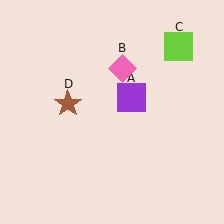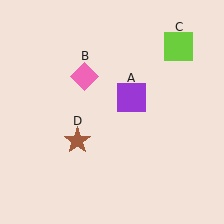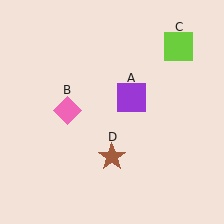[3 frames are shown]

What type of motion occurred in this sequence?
The pink diamond (object B), brown star (object D) rotated counterclockwise around the center of the scene.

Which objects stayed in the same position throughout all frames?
Purple square (object A) and lime square (object C) remained stationary.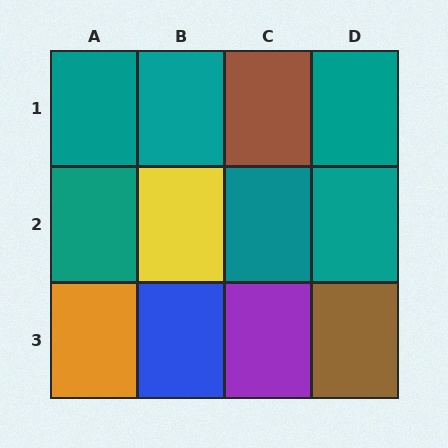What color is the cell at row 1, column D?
Teal.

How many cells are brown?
2 cells are brown.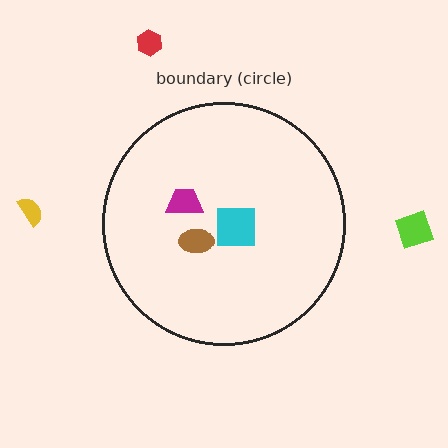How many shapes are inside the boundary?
3 inside, 3 outside.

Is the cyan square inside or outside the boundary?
Inside.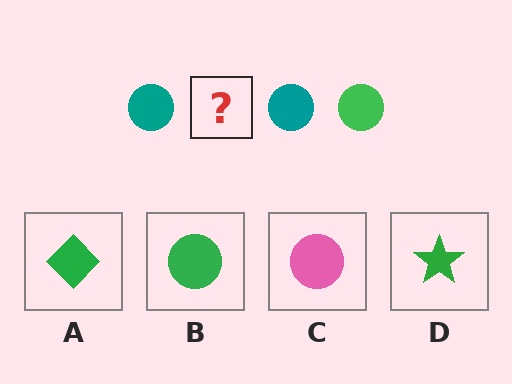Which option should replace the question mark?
Option B.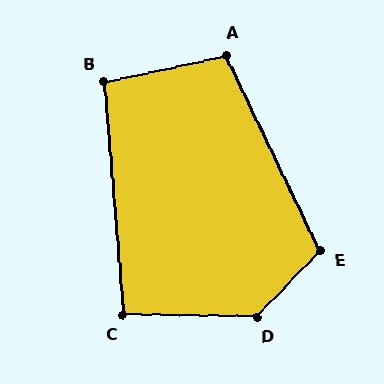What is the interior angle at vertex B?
Approximately 97 degrees (obtuse).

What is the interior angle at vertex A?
Approximately 103 degrees (obtuse).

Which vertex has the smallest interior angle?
C, at approximately 96 degrees.